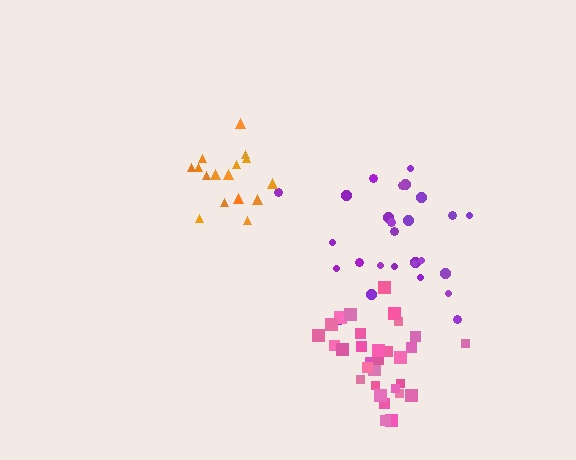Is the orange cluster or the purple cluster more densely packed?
Orange.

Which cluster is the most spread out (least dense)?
Purple.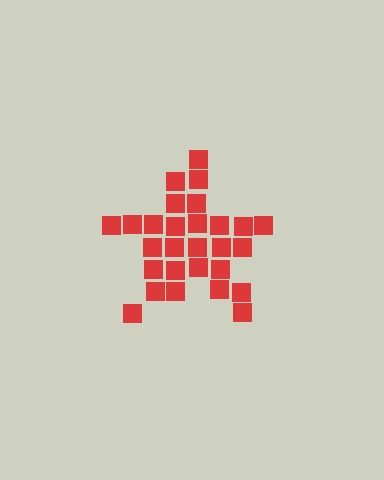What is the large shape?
The large shape is a star.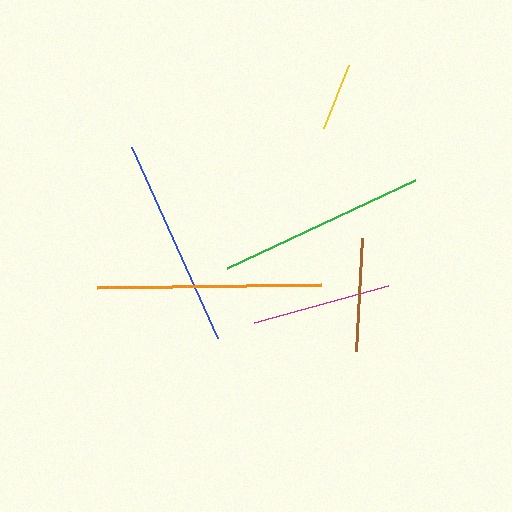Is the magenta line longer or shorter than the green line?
The green line is longer than the magenta line.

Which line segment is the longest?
The orange line is the longest at approximately 224 pixels.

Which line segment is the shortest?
The yellow line is the shortest at approximately 67 pixels.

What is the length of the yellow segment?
The yellow segment is approximately 67 pixels long.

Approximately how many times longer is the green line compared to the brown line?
The green line is approximately 1.8 times the length of the brown line.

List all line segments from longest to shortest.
From longest to shortest: orange, blue, green, magenta, brown, yellow.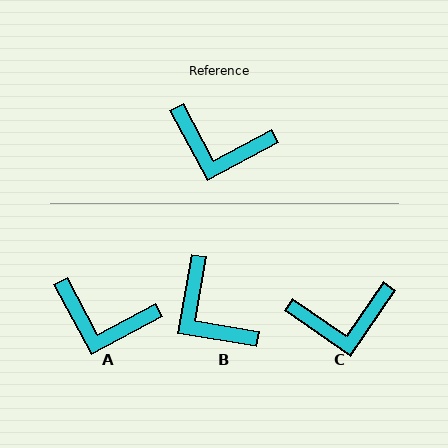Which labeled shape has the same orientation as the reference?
A.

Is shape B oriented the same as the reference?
No, it is off by about 38 degrees.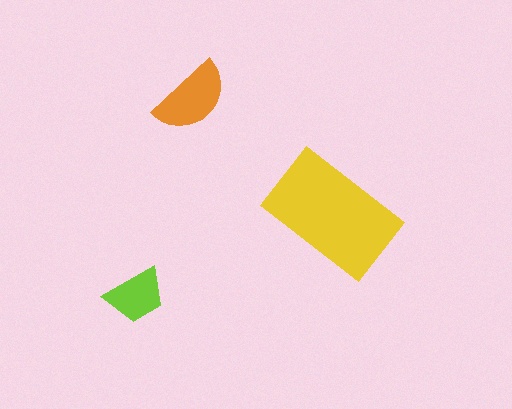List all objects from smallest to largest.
The lime trapezoid, the orange semicircle, the yellow rectangle.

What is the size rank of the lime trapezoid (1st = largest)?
3rd.